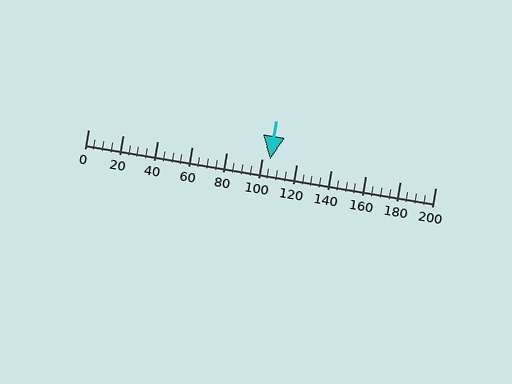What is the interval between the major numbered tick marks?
The major tick marks are spaced 20 units apart.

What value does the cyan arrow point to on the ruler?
The cyan arrow points to approximately 105.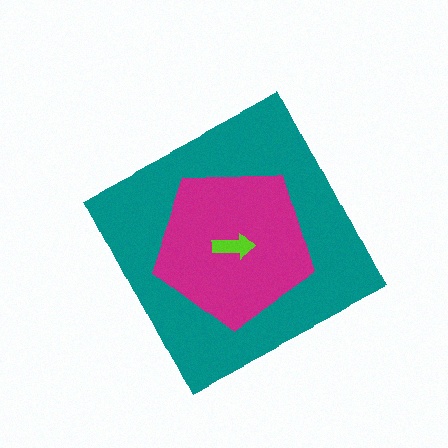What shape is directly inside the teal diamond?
The magenta pentagon.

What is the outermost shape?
The teal diamond.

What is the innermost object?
The lime arrow.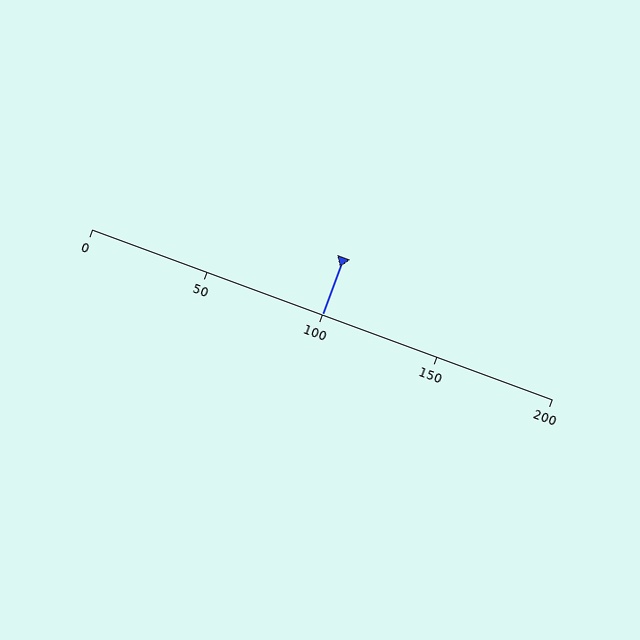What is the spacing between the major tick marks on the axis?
The major ticks are spaced 50 apart.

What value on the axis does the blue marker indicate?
The marker indicates approximately 100.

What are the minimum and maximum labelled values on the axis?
The axis runs from 0 to 200.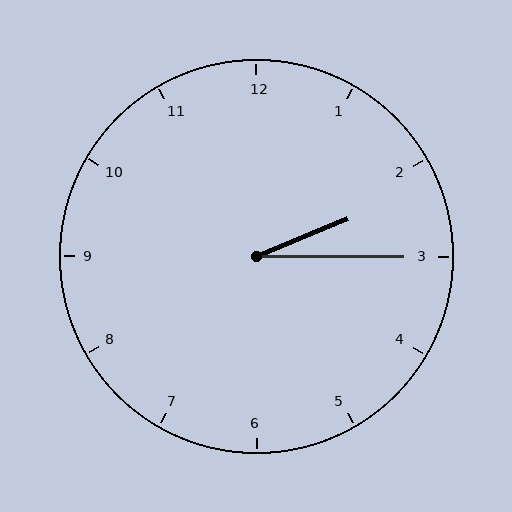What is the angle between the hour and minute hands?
Approximately 22 degrees.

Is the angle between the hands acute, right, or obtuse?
It is acute.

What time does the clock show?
2:15.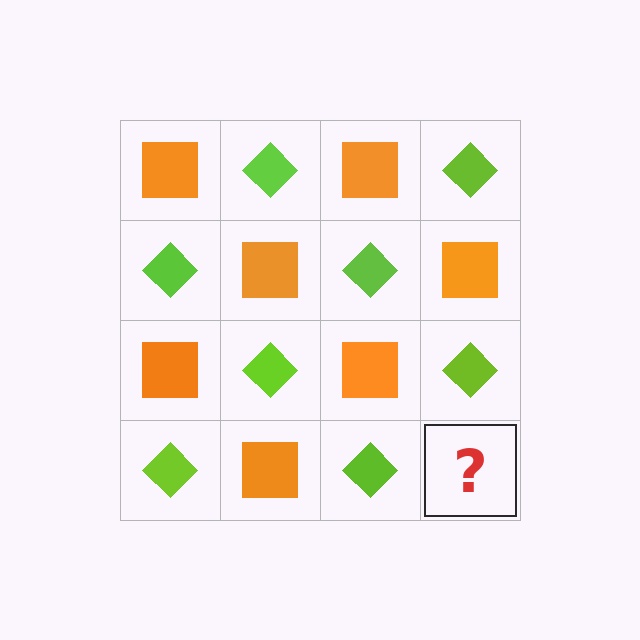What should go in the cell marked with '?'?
The missing cell should contain an orange square.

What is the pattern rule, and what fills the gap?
The rule is that it alternates orange square and lime diamond in a checkerboard pattern. The gap should be filled with an orange square.